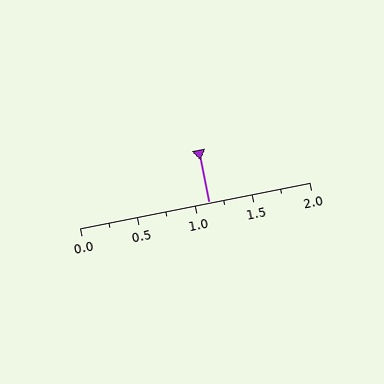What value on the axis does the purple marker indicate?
The marker indicates approximately 1.12.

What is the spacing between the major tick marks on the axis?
The major ticks are spaced 0.5 apart.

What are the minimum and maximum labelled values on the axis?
The axis runs from 0.0 to 2.0.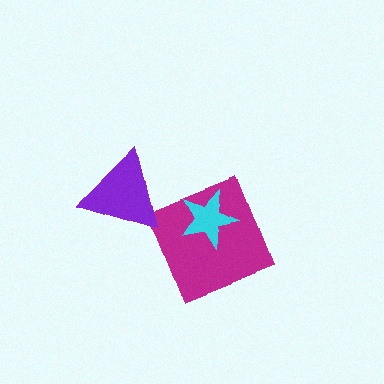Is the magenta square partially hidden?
Yes, it is partially covered by another shape.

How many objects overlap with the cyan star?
1 object overlaps with the cyan star.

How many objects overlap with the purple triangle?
0 objects overlap with the purple triangle.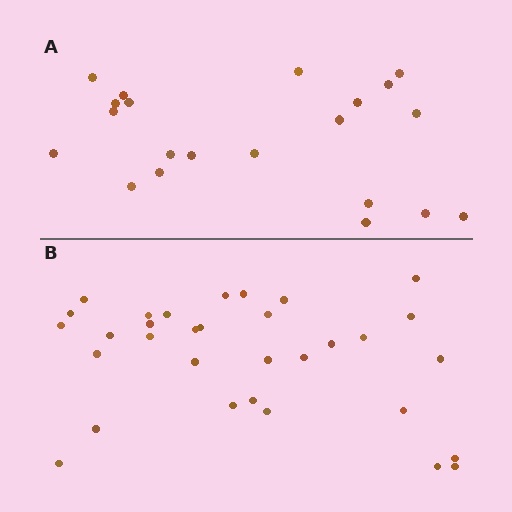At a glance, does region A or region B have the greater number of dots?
Region B (the bottom region) has more dots.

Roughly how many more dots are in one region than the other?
Region B has roughly 12 or so more dots than region A.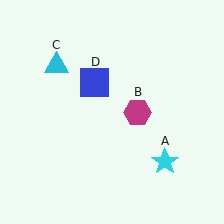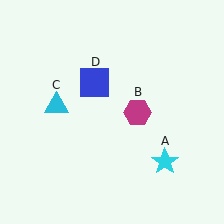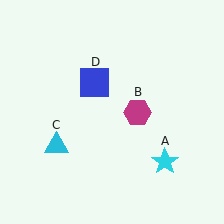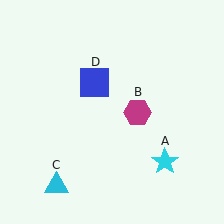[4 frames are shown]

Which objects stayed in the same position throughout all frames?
Cyan star (object A) and magenta hexagon (object B) and blue square (object D) remained stationary.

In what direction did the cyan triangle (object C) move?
The cyan triangle (object C) moved down.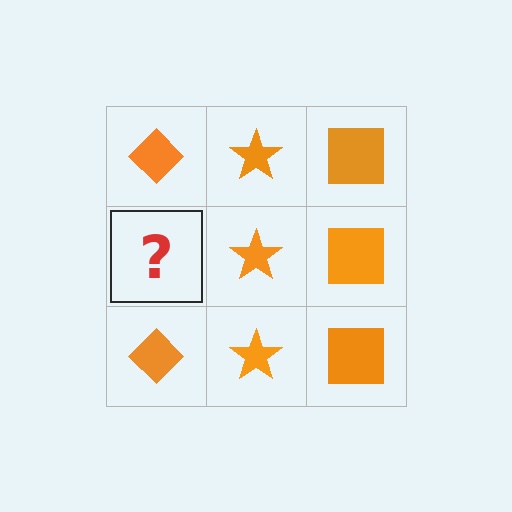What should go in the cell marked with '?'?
The missing cell should contain an orange diamond.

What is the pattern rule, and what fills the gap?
The rule is that each column has a consistent shape. The gap should be filled with an orange diamond.